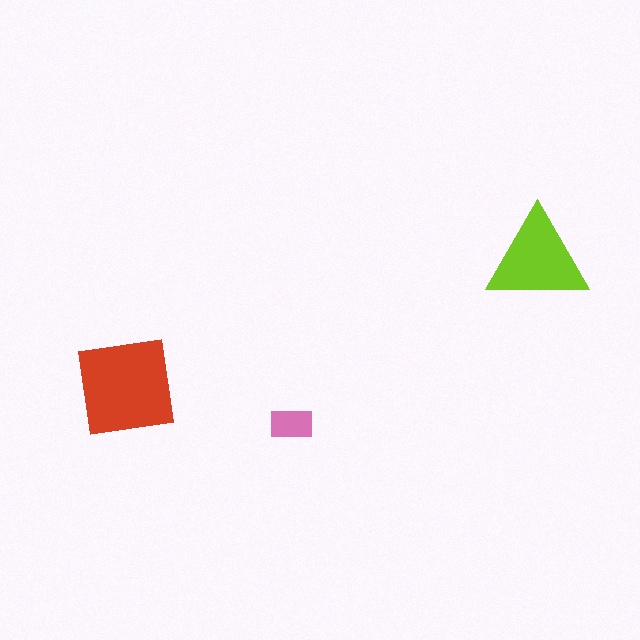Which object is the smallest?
The pink rectangle.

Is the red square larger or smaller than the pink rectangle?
Larger.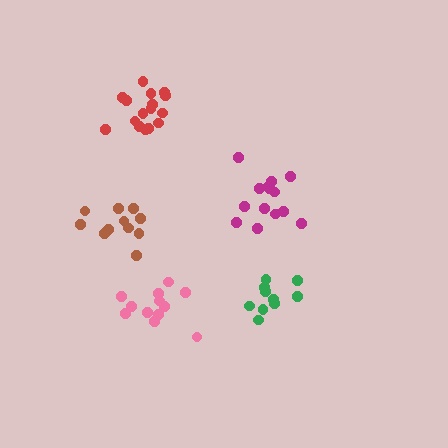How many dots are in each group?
Group 1: 14 dots, Group 2: 13 dots, Group 3: 10 dots, Group 4: 16 dots, Group 5: 11 dots (64 total).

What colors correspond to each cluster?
The clusters are colored: magenta, pink, green, red, brown.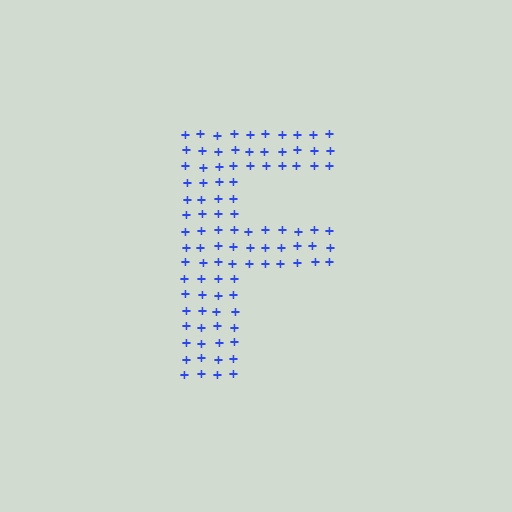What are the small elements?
The small elements are plus signs.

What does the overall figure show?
The overall figure shows the letter F.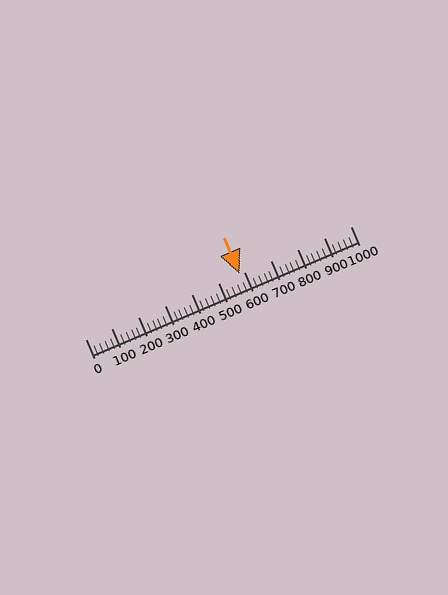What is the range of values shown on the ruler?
The ruler shows values from 0 to 1000.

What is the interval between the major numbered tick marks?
The major tick marks are spaced 100 units apart.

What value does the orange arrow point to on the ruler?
The orange arrow points to approximately 581.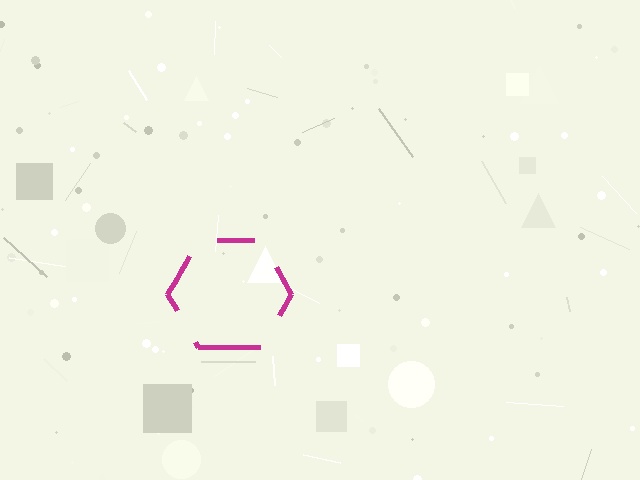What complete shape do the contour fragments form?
The contour fragments form a hexagon.